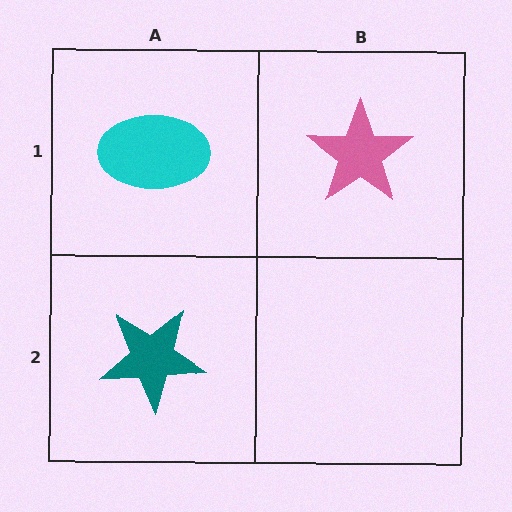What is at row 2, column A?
A teal star.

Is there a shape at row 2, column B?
No, that cell is empty.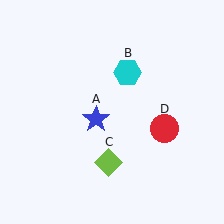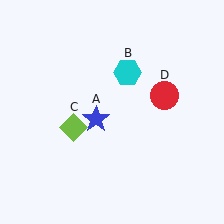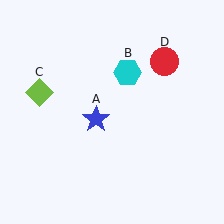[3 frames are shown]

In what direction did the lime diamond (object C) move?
The lime diamond (object C) moved up and to the left.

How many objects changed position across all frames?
2 objects changed position: lime diamond (object C), red circle (object D).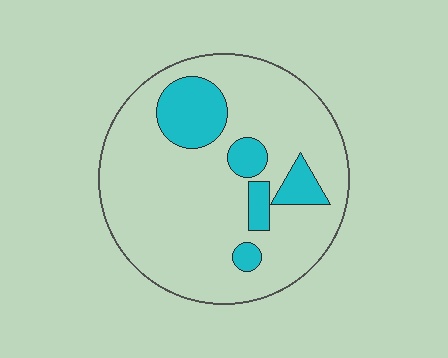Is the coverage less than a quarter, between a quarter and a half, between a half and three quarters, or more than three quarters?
Less than a quarter.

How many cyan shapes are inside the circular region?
5.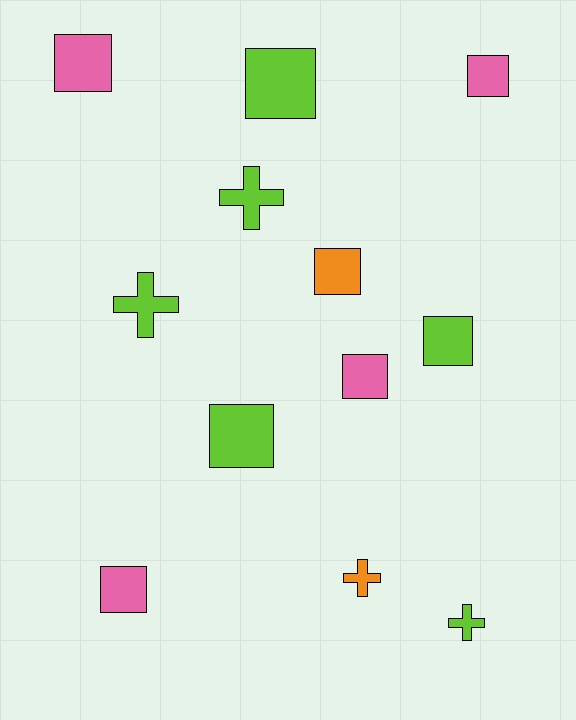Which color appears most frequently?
Lime, with 6 objects.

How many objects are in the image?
There are 12 objects.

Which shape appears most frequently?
Square, with 8 objects.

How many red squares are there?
There are no red squares.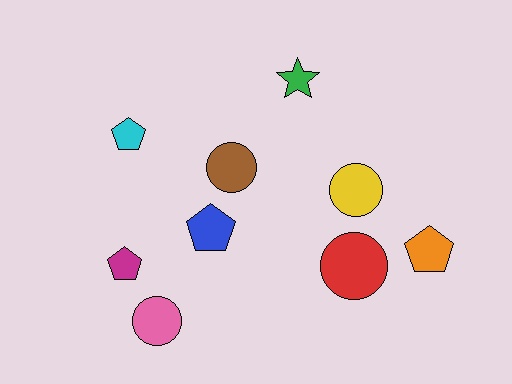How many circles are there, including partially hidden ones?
There are 4 circles.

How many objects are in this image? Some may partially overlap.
There are 9 objects.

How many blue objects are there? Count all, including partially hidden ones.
There is 1 blue object.